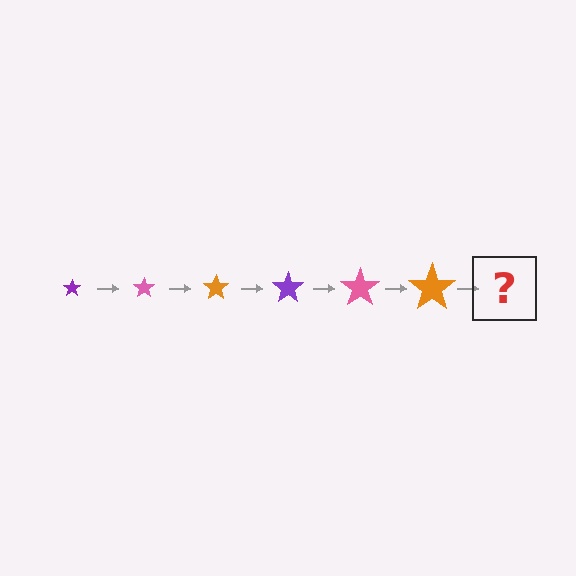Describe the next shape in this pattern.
It should be a purple star, larger than the previous one.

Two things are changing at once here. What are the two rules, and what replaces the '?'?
The two rules are that the star grows larger each step and the color cycles through purple, pink, and orange. The '?' should be a purple star, larger than the previous one.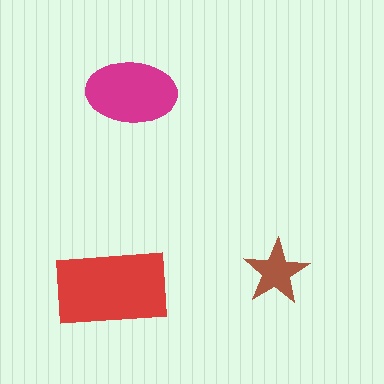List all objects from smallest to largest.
The brown star, the magenta ellipse, the red rectangle.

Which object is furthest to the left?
The red rectangle is leftmost.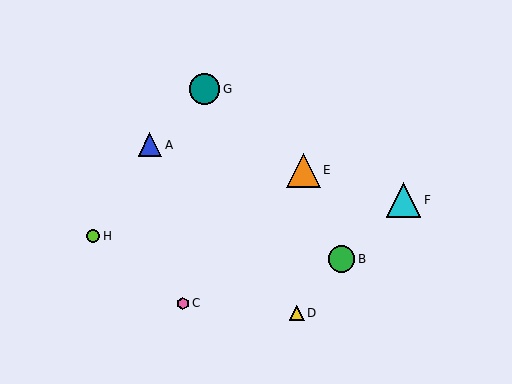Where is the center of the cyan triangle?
The center of the cyan triangle is at (404, 200).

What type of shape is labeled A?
Shape A is a blue triangle.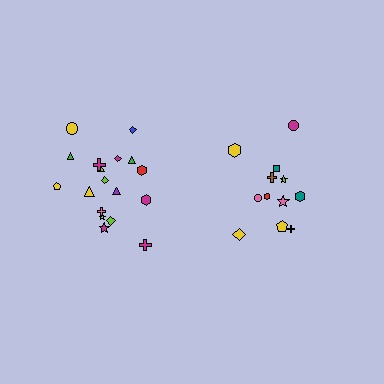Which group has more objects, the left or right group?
The left group.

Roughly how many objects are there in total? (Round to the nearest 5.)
Roughly 30 objects in total.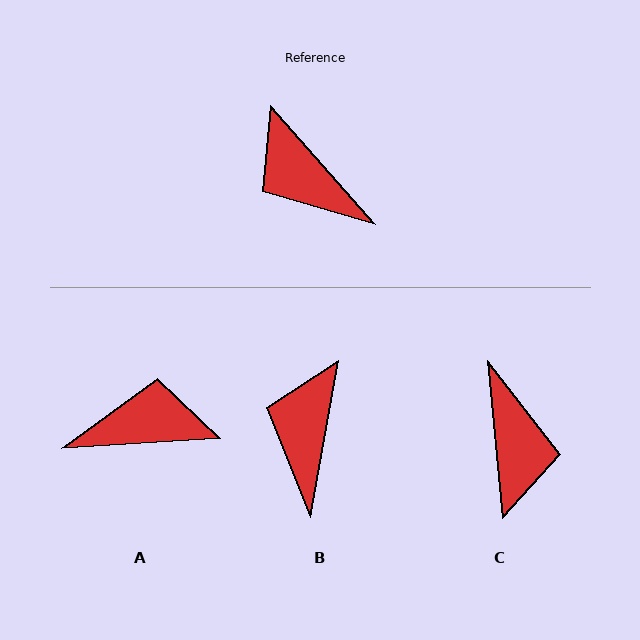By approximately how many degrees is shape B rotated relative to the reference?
Approximately 52 degrees clockwise.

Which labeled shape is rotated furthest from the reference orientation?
C, about 144 degrees away.